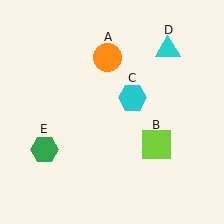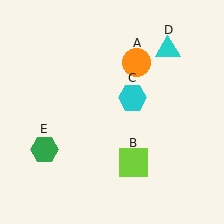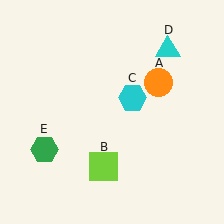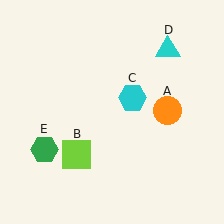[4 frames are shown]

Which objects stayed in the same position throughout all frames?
Cyan hexagon (object C) and cyan triangle (object D) and green hexagon (object E) remained stationary.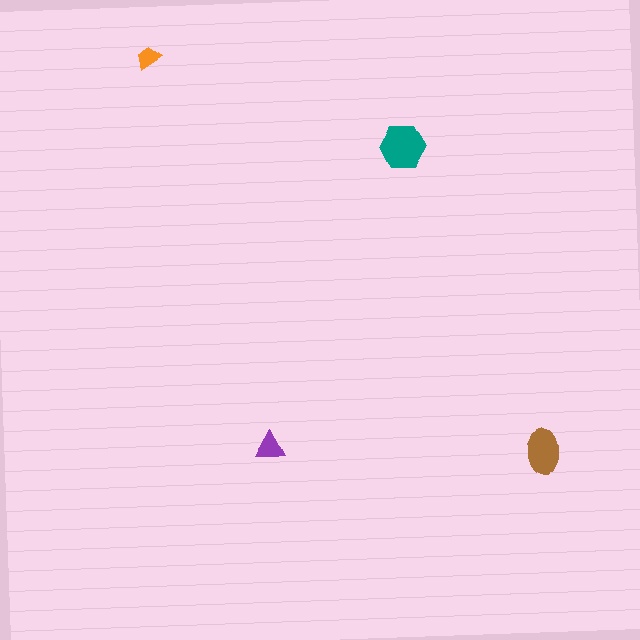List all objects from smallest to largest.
The orange trapezoid, the purple triangle, the brown ellipse, the teal hexagon.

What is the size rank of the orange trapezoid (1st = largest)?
4th.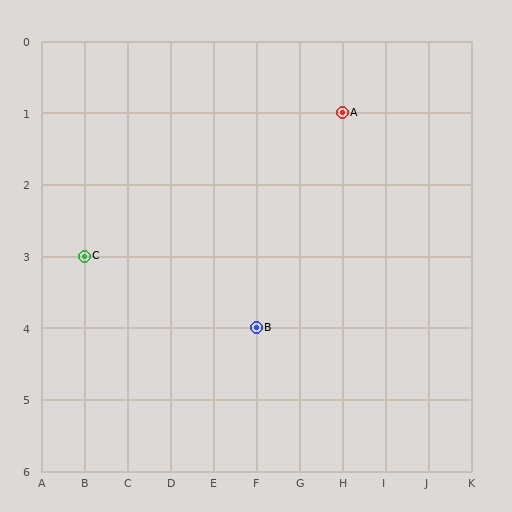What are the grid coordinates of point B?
Point B is at grid coordinates (F, 4).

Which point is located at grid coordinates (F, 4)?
Point B is at (F, 4).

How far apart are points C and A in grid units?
Points C and A are 6 columns and 2 rows apart (about 6.3 grid units diagonally).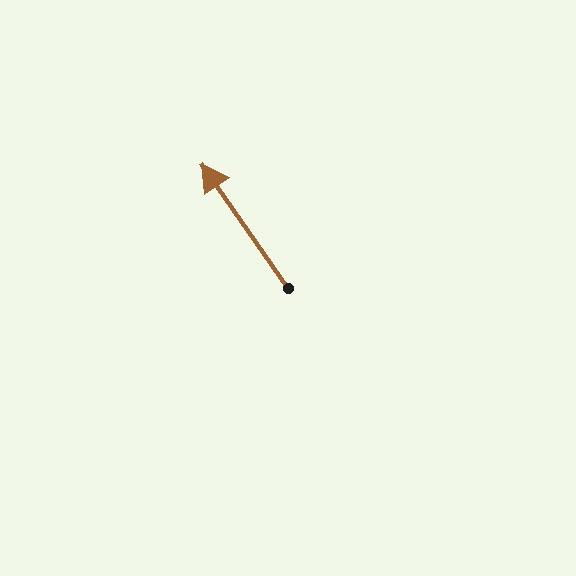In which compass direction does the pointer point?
Northwest.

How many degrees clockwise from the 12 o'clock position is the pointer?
Approximately 325 degrees.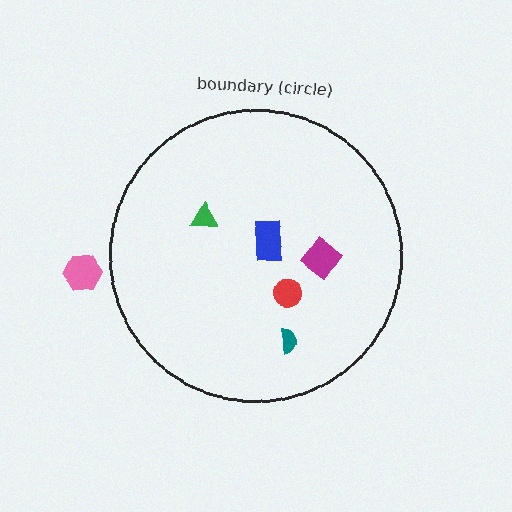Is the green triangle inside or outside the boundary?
Inside.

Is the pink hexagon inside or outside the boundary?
Outside.